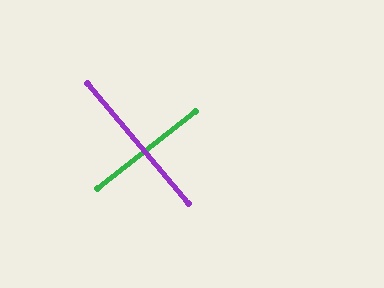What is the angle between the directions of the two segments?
Approximately 88 degrees.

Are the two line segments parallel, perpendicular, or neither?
Perpendicular — they meet at approximately 88°.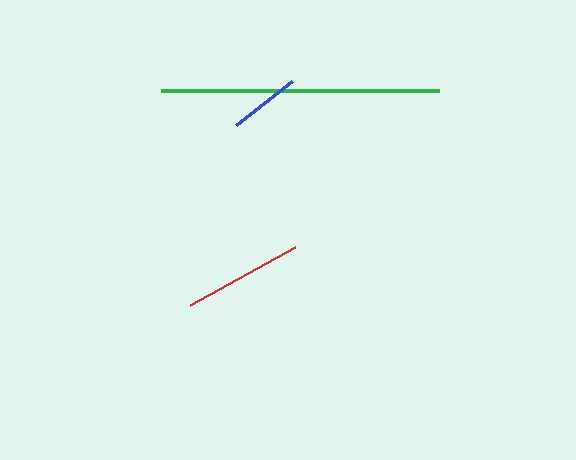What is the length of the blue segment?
The blue segment is approximately 72 pixels long.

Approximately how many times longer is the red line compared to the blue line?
The red line is approximately 1.7 times the length of the blue line.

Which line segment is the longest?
The green line is the longest at approximately 278 pixels.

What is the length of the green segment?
The green segment is approximately 278 pixels long.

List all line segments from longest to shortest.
From longest to shortest: green, red, blue.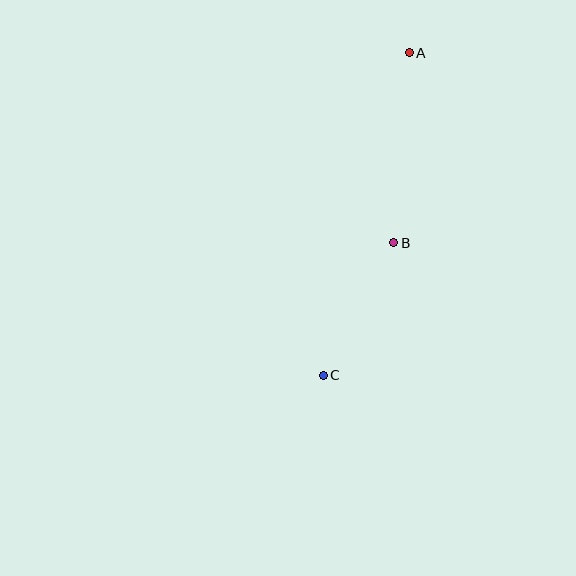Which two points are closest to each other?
Points B and C are closest to each other.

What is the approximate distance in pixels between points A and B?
The distance between A and B is approximately 190 pixels.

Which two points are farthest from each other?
Points A and C are farthest from each other.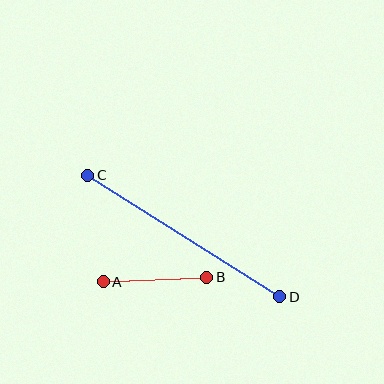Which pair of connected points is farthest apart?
Points C and D are farthest apart.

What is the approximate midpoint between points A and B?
The midpoint is at approximately (155, 280) pixels.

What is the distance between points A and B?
The distance is approximately 104 pixels.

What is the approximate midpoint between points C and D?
The midpoint is at approximately (184, 236) pixels.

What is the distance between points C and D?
The distance is approximately 227 pixels.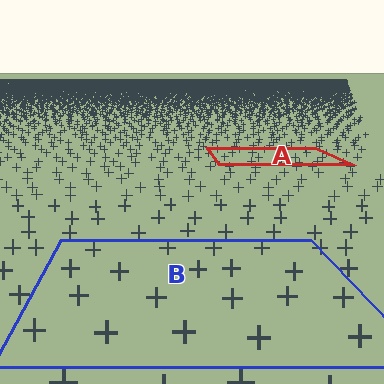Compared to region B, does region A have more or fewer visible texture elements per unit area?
Region A has more texture elements per unit area — they are packed more densely because it is farther away.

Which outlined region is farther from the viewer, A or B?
Region A is farther from the viewer — the texture elements inside it appear smaller and more densely packed.